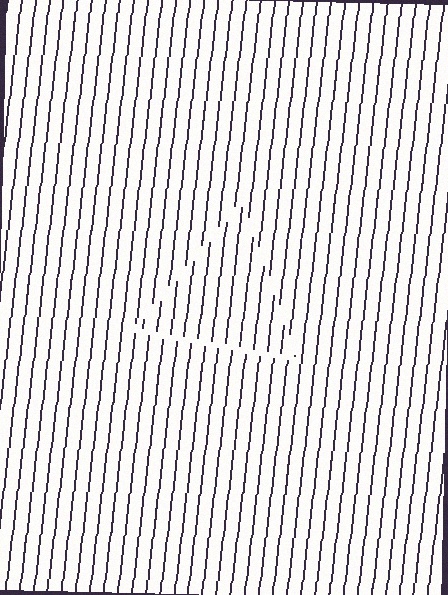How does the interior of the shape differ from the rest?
The interior of the shape contains the same grating, shifted by half a period — the contour is defined by the phase discontinuity where line-ends from the inner and outer gratings abut.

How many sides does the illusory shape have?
3 sides — the line-ends trace a triangle.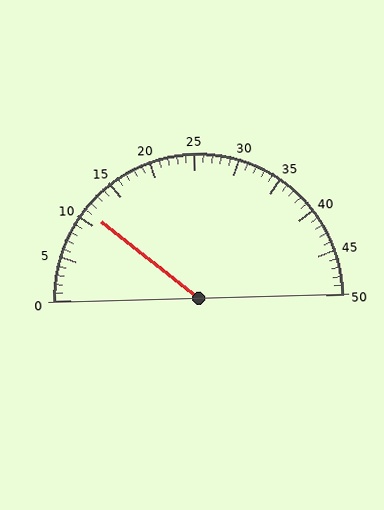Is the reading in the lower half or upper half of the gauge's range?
The reading is in the lower half of the range (0 to 50).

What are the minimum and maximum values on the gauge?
The gauge ranges from 0 to 50.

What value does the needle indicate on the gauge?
The needle indicates approximately 11.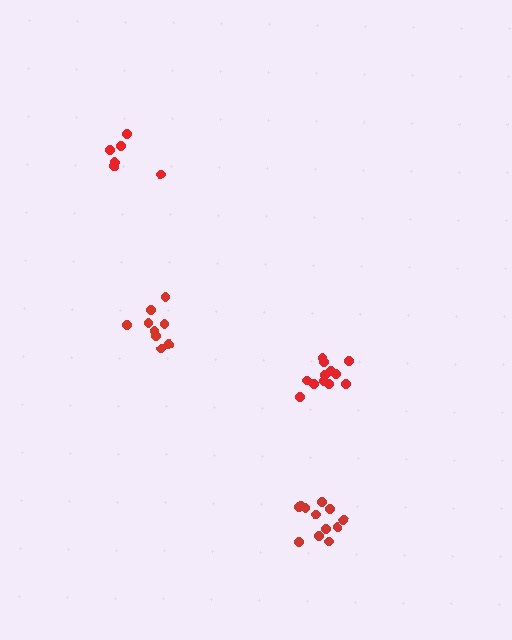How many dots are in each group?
Group 1: 6 dots, Group 2: 9 dots, Group 3: 12 dots, Group 4: 12 dots (39 total).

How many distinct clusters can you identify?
There are 4 distinct clusters.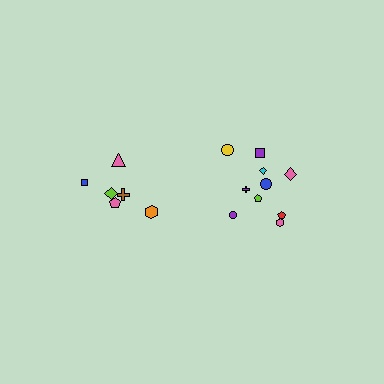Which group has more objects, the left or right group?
The right group.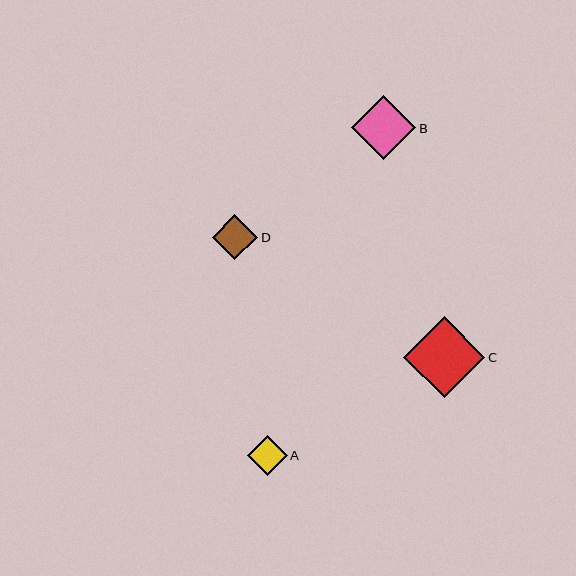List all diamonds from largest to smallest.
From largest to smallest: C, B, D, A.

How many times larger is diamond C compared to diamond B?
Diamond C is approximately 1.3 times the size of diamond B.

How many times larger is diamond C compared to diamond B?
Diamond C is approximately 1.3 times the size of diamond B.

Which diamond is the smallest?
Diamond A is the smallest with a size of approximately 40 pixels.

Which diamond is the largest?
Diamond C is the largest with a size of approximately 81 pixels.